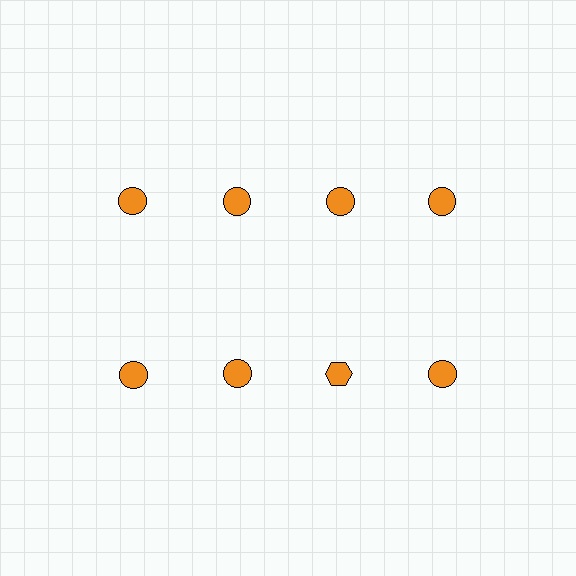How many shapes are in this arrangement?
There are 8 shapes arranged in a grid pattern.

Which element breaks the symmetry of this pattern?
The orange hexagon in the second row, center column breaks the symmetry. All other shapes are orange circles.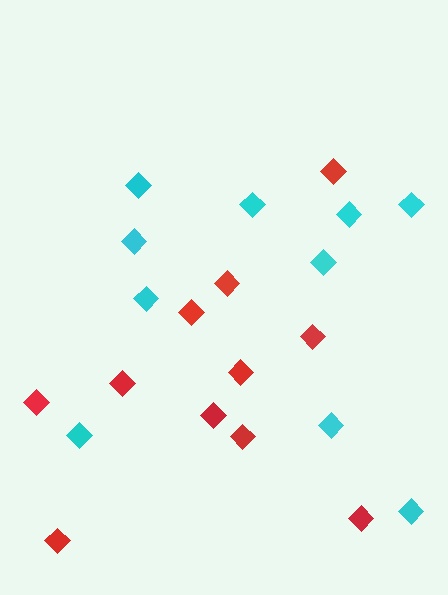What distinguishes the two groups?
There are 2 groups: one group of red diamonds (11) and one group of cyan diamonds (10).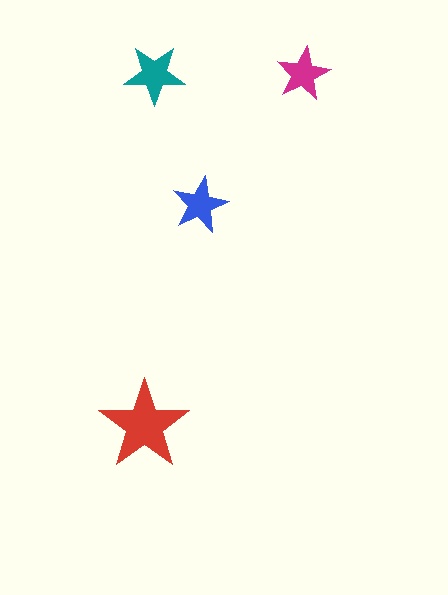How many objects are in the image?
There are 4 objects in the image.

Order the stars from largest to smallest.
the red one, the teal one, the blue one, the magenta one.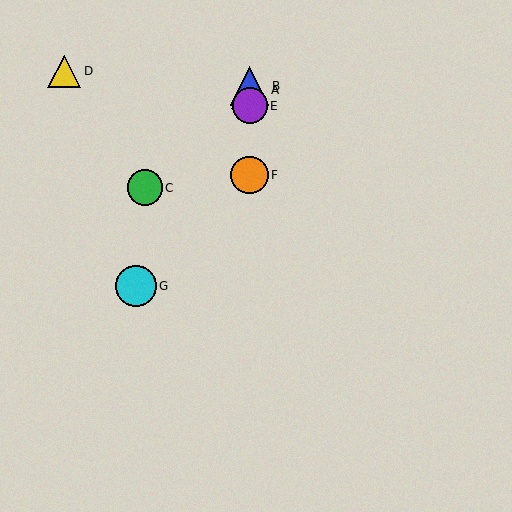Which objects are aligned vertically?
Objects A, B, E, F are aligned vertically.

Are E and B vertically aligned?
Yes, both are at x≈250.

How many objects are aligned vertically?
4 objects (A, B, E, F) are aligned vertically.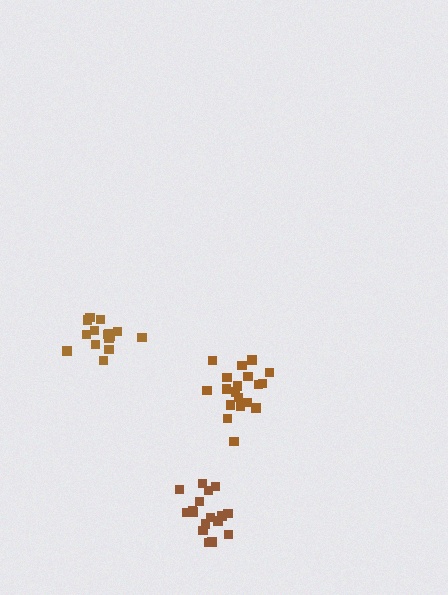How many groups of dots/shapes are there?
There are 3 groups.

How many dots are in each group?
Group 1: 18 dots, Group 2: 20 dots, Group 3: 15 dots (53 total).